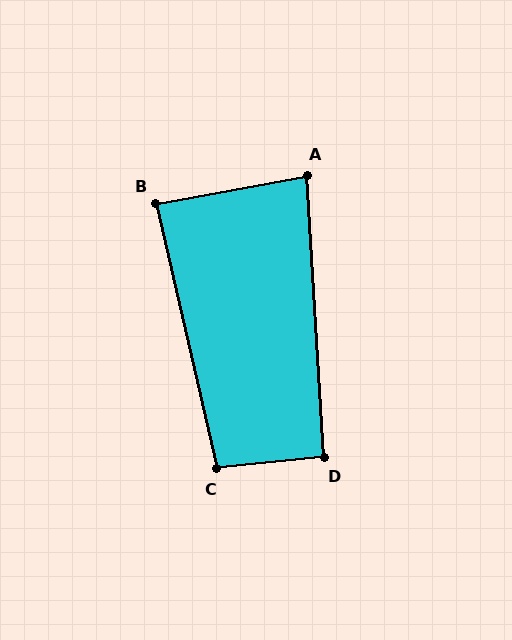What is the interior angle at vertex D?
Approximately 92 degrees (approximately right).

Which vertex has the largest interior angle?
C, at approximately 97 degrees.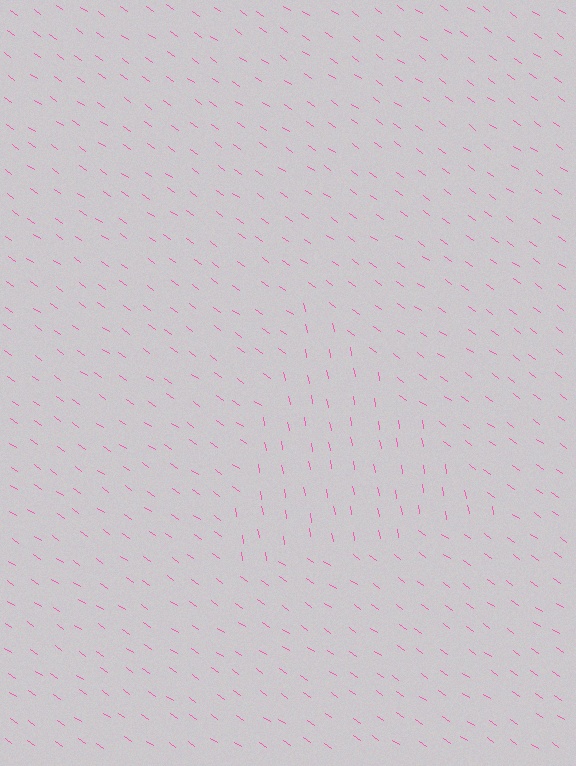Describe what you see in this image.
The image is filled with small pink line segments. A triangle region in the image has lines oriented differently from the surrounding lines, creating a visible texture boundary.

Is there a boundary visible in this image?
Yes, there is a texture boundary formed by a change in line orientation.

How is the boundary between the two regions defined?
The boundary is defined purely by a change in line orientation (approximately 45 degrees difference). All lines are the same color and thickness.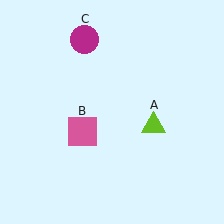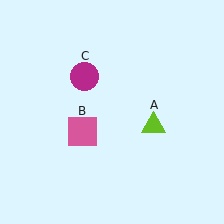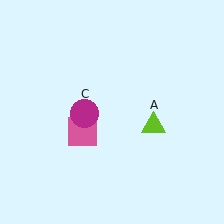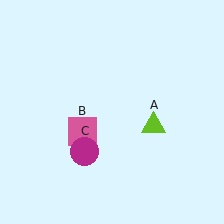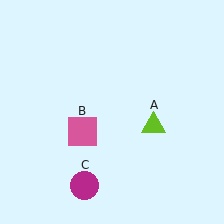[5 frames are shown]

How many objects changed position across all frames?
1 object changed position: magenta circle (object C).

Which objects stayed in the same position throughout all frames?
Lime triangle (object A) and pink square (object B) remained stationary.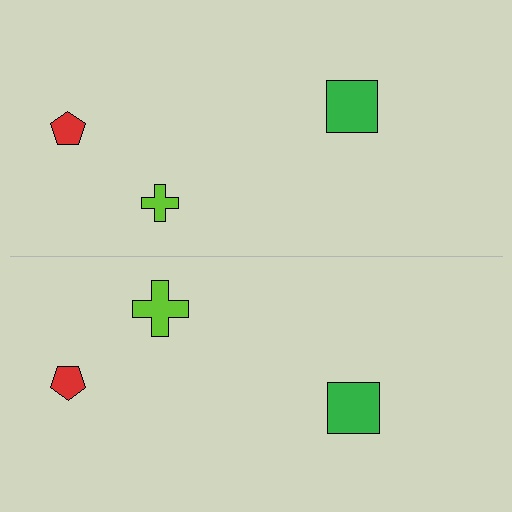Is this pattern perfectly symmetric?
No, the pattern is not perfectly symmetric. The lime cross on the bottom side has a different size than its mirror counterpart.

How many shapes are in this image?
There are 6 shapes in this image.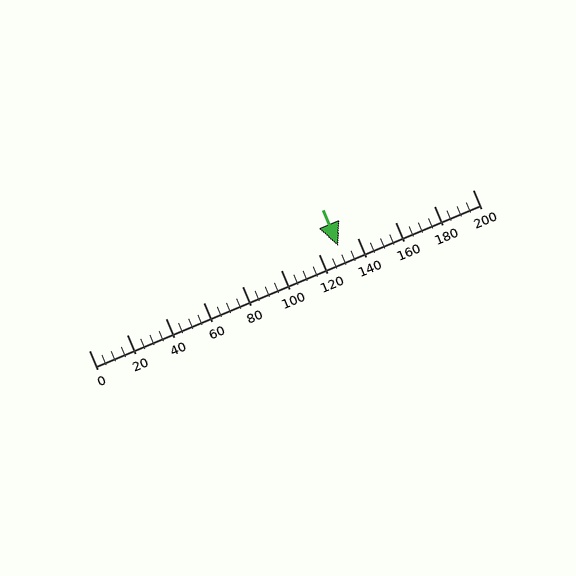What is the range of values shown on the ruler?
The ruler shows values from 0 to 200.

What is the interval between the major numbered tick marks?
The major tick marks are spaced 20 units apart.